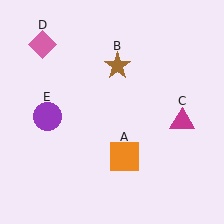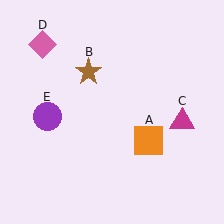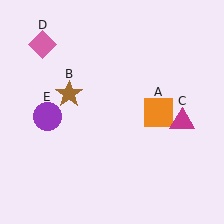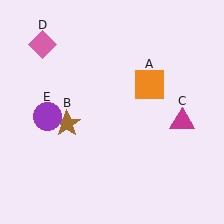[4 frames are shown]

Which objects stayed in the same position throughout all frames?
Magenta triangle (object C) and pink diamond (object D) and purple circle (object E) remained stationary.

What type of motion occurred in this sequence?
The orange square (object A), brown star (object B) rotated counterclockwise around the center of the scene.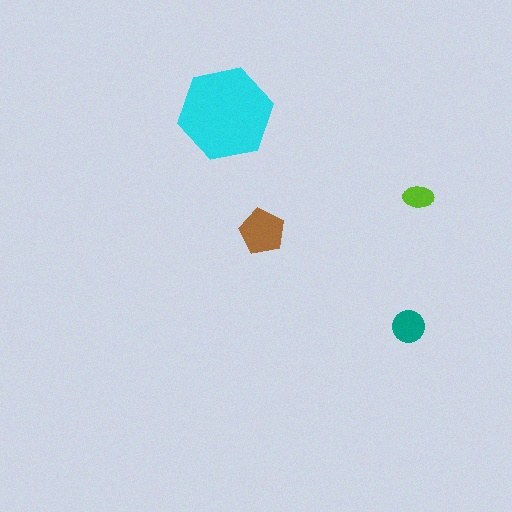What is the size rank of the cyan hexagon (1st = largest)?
1st.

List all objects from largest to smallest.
The cyan hexagon, the brown pentagon, the teal circle, the lime ellipse.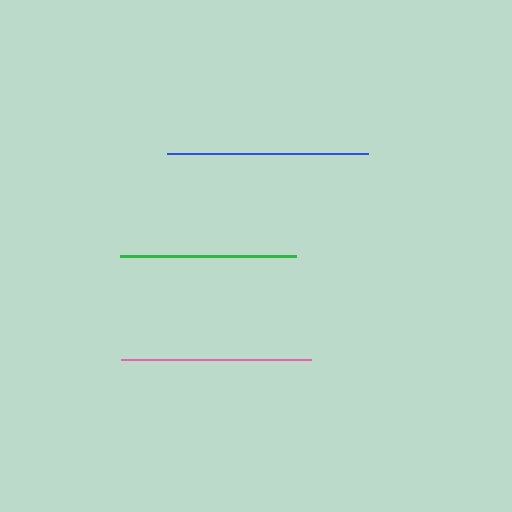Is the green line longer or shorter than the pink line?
The pink line is longer than the green line.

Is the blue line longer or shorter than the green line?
The blue line is longer than the green line.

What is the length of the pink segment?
The pink segment is approximately 190 pixels long.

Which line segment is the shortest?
The green line is the shortest at approximately 176 pixels.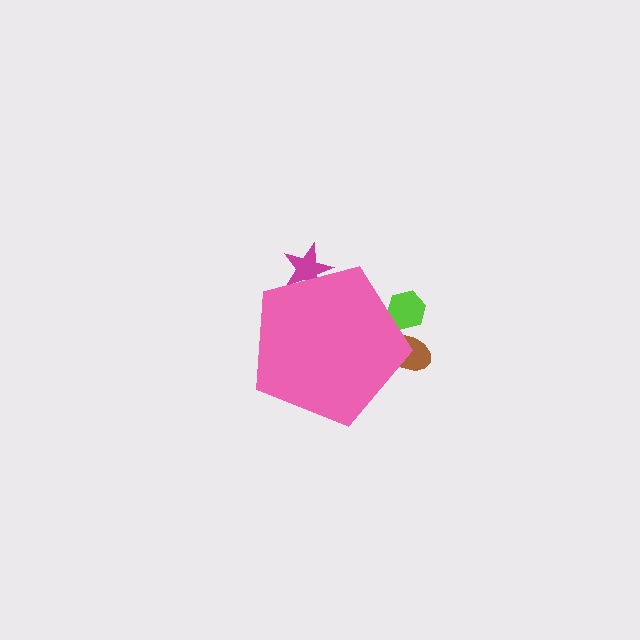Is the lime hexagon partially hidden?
Yes, the lime hexagon is partially hidden behind the pink pentagon.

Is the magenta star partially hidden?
Yes, the magenta star is partially hidden behind the pink pentagon.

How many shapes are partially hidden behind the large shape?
3 shapes are partially hidden.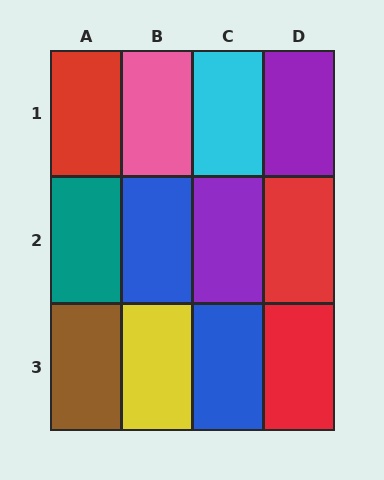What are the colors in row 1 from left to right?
Red, pink, cyan, purple.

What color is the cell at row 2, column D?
Red.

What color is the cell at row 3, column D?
Red.